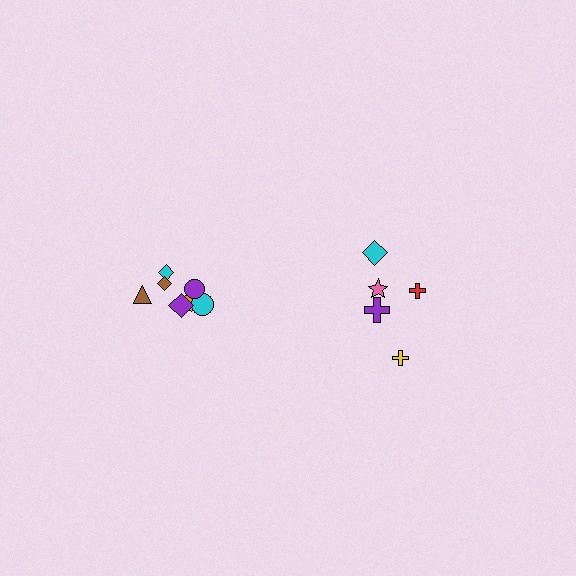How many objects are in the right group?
There are 5 objects.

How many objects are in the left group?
There are 7 objects.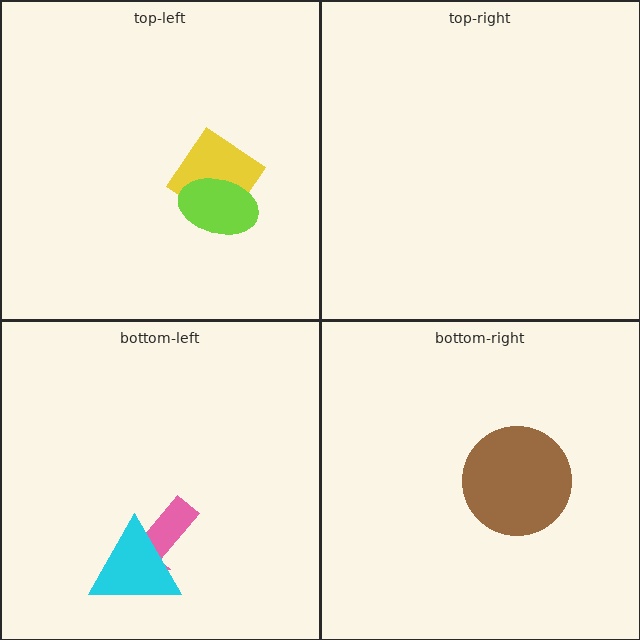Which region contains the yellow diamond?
The top-left region.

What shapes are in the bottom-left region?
The pink arrow, the cyan triangle.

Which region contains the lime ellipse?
The top-left region.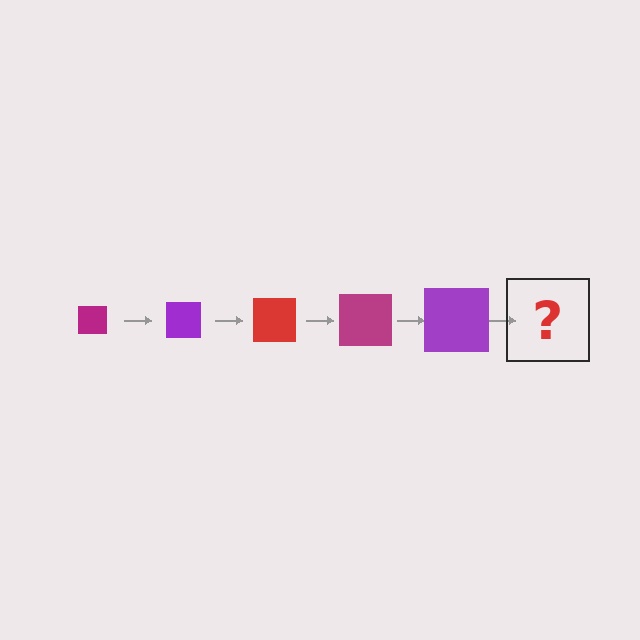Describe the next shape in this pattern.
It should be a red square, larger than the previous one.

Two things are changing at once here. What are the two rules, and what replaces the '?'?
The two rules are that the square grows larger each step and the color cycles through magenta, purple, and red. The '?' should be a red square, larger than the previous one.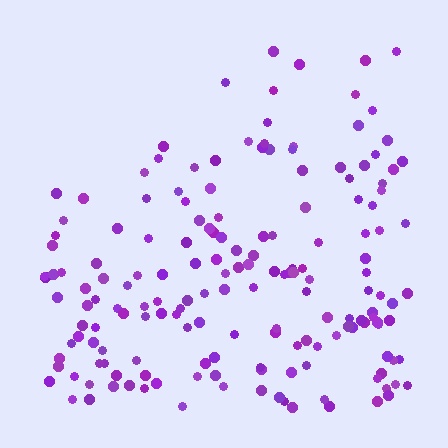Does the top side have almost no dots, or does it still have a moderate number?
Still a moderate number, just noticeably fewer than the bottom.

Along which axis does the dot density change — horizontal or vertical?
Vertical.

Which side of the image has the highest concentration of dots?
The bottom.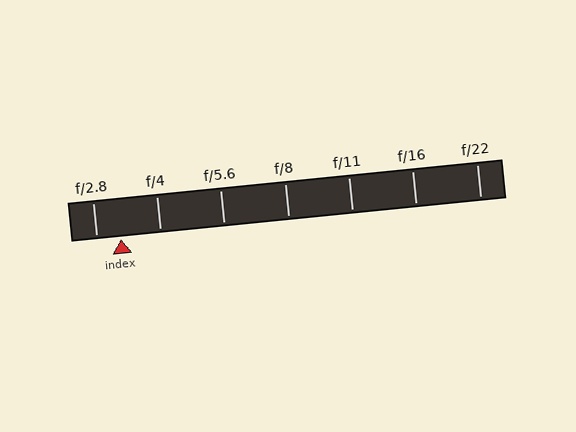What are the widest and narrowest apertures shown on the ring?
The widest aperture shown is f/2.8 and the narrowest is f/22.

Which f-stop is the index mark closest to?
The index mark is closest to f/2.8.